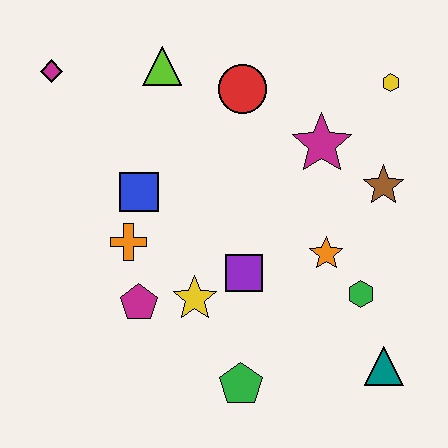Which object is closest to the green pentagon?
The yellow star is closest to the green pentagon.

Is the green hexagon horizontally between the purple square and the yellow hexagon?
Yes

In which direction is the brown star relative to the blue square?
The brown star is to the right of the blue square.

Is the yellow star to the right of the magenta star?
No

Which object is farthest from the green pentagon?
The magenta diamond is farthest from the green pentagon.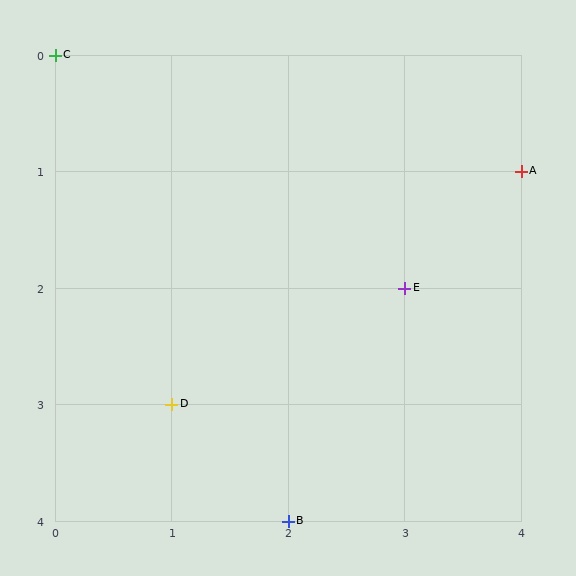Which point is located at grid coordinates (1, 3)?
Point D is at (1, 3).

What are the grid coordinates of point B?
Point B is at grid coordinates (2, 4).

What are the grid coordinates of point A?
Point A is at grid coordinates (4, 1).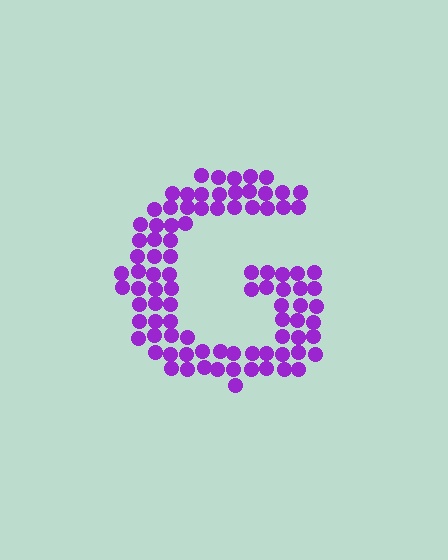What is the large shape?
The large shape is the letter G.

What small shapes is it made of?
It is made of small circles.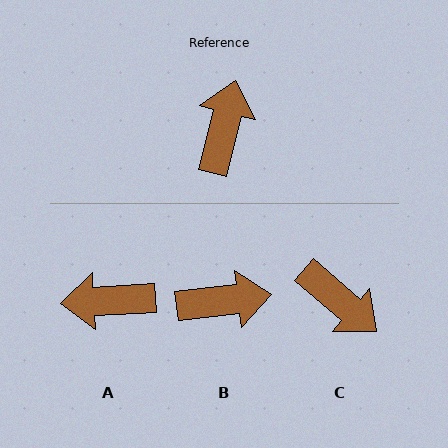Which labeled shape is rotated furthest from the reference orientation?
C, about 117 degrees away.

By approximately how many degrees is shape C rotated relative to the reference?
Approximately 117 degrees clockwise.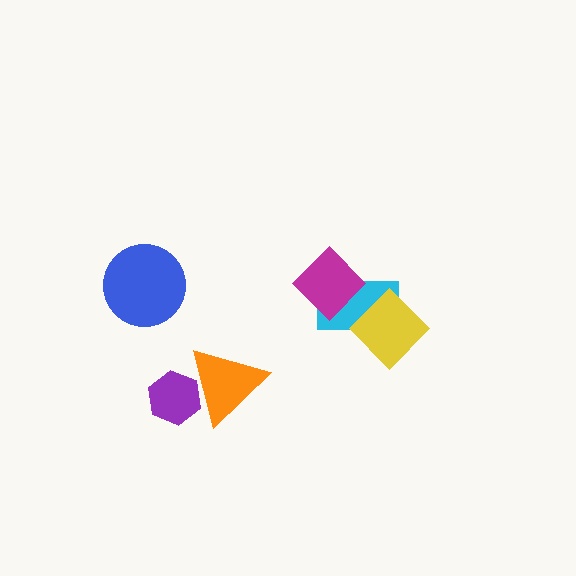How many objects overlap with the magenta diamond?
1 object overlaps with the magenta diamond.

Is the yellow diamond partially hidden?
No, no other shape covers it.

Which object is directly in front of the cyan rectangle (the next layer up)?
The yellow diamond is directly in front of the cyan rectangle.